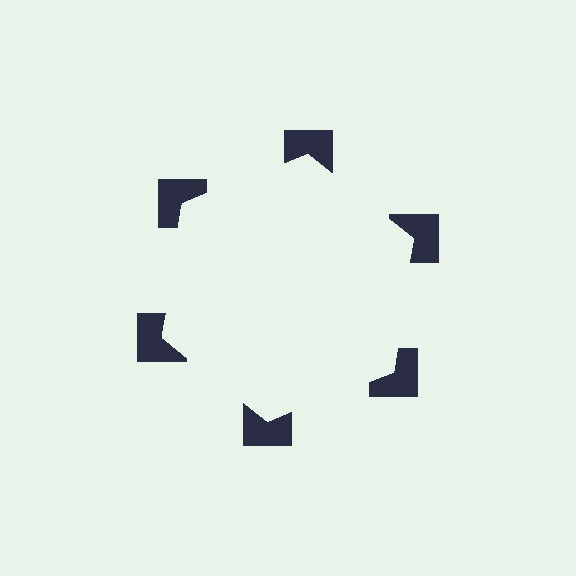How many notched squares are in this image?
There are 6 — one at each vertex of the illusory hexagon.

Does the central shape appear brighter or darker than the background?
It typically appears slightly brighter than the background, even though no actual brightness change is drawn.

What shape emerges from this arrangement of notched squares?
An illusory hexagon — its edges are inferred from the aligned wedge cuts in the notched squares, not physically drawn.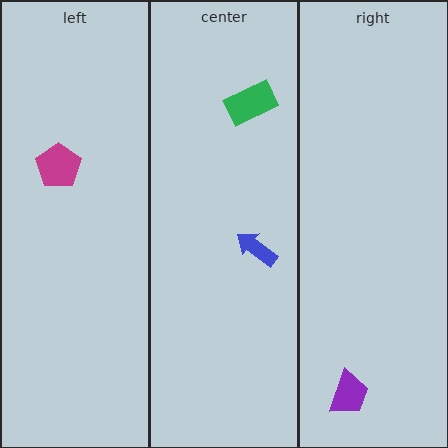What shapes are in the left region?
The magenta pentagon.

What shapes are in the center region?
The blue arrow, the green rectangle.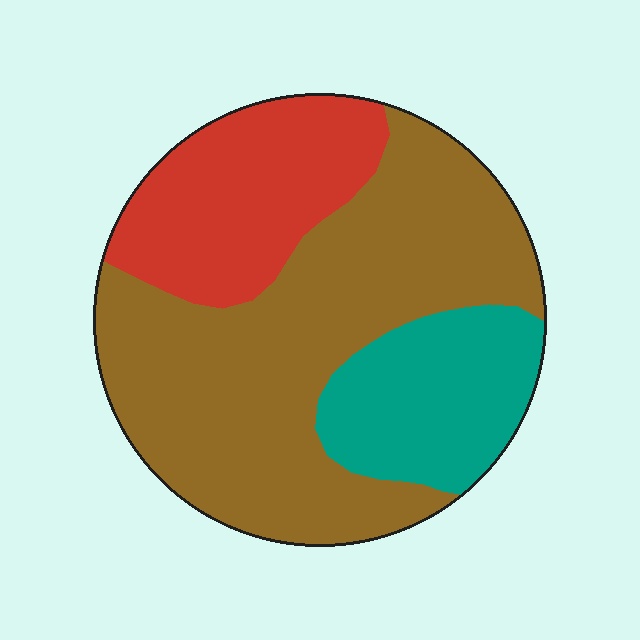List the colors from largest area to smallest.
From largest to smallest: brown, red, teal.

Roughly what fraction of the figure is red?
Red takes up between a sixth and a third of the figure.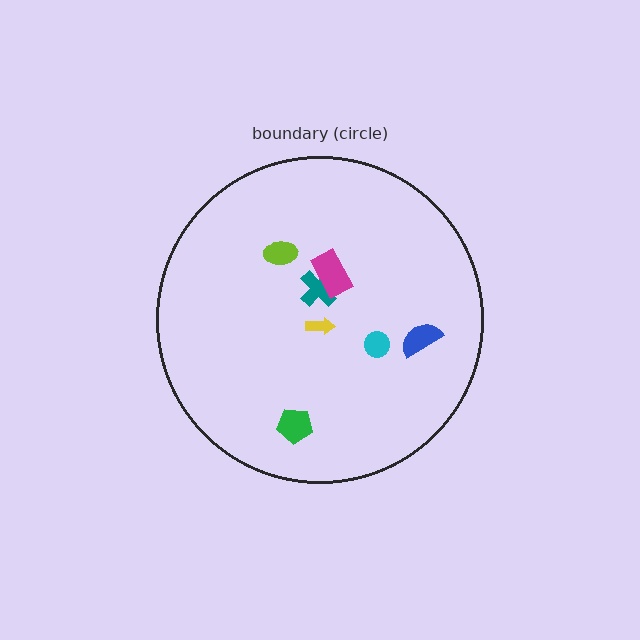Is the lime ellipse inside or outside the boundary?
Inside.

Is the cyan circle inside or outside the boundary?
Inside.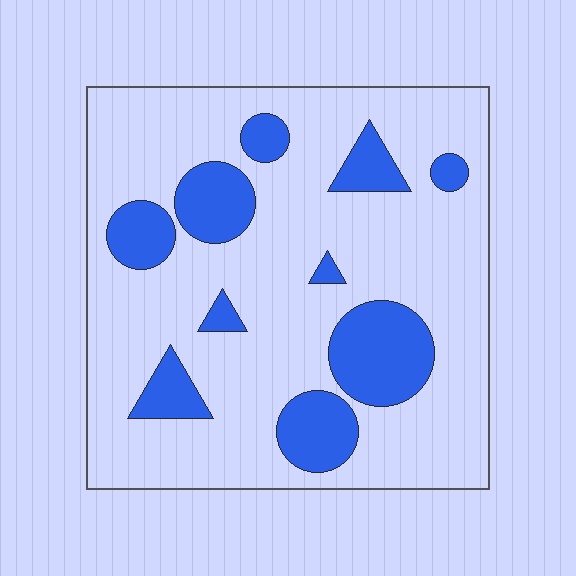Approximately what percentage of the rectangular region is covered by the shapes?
Approximately 20%.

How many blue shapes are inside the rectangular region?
10.